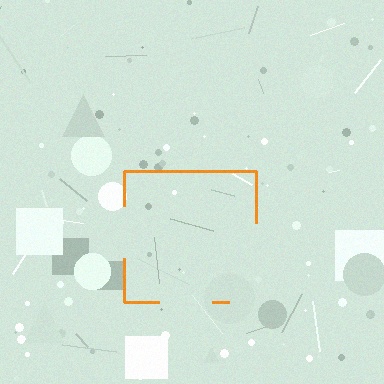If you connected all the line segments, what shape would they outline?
They would outline a square.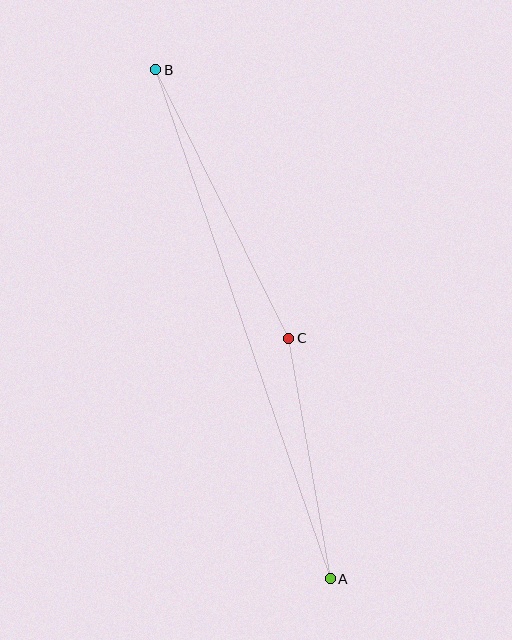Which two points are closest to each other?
Points A and C are closest to each other.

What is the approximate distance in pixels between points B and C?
The distance between B and C is approximately 299 pixels.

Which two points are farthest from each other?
Points A and B are farthest from each other.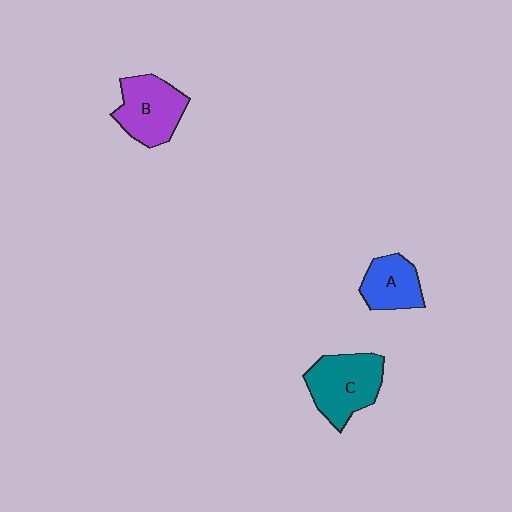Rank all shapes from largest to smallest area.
From largest to smallest: C (teal), B (purple), A (blue).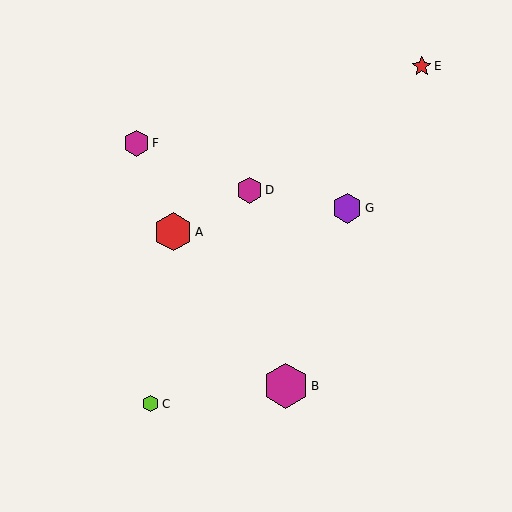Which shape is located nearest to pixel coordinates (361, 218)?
The purple hexagon (labeled G) at (347, 208) is nearest to that location.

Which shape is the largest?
The magenta hexagon (labeled B) is the largest.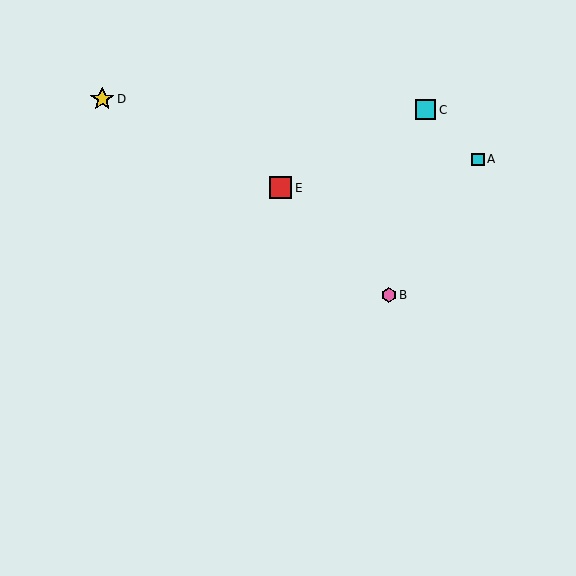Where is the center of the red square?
The center of the red square is at (281, 188).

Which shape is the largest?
The yellow star (labeled D) is the largest.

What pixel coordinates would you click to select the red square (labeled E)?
Click at (281, 188) to select the red square E.